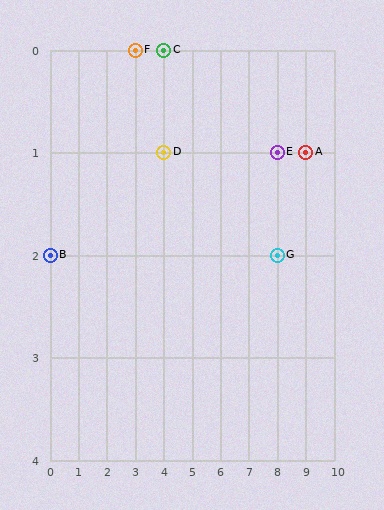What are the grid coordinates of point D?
Point D is at grid coordinates (4, 1).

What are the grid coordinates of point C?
Point C is at grid coordinates (4, 0).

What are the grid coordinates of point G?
Point G is at grid coordinates (8, 2).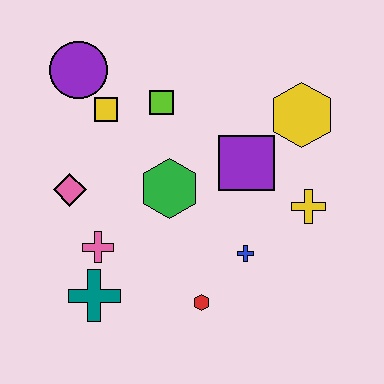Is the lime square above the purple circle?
No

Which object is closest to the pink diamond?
The pink cross is closest to the pink diamond.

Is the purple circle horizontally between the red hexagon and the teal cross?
No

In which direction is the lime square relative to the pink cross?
The lime square is above the pink cross.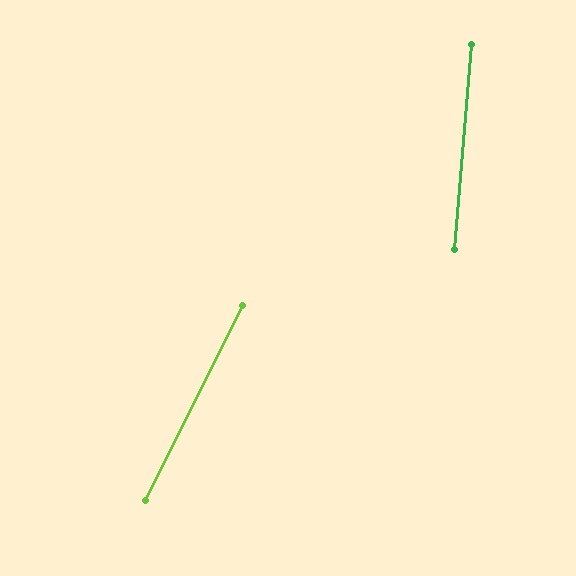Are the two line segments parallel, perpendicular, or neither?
Neither parallel nor perpendicular — they differ by about 22°.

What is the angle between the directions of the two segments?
Approximately 22 degrees.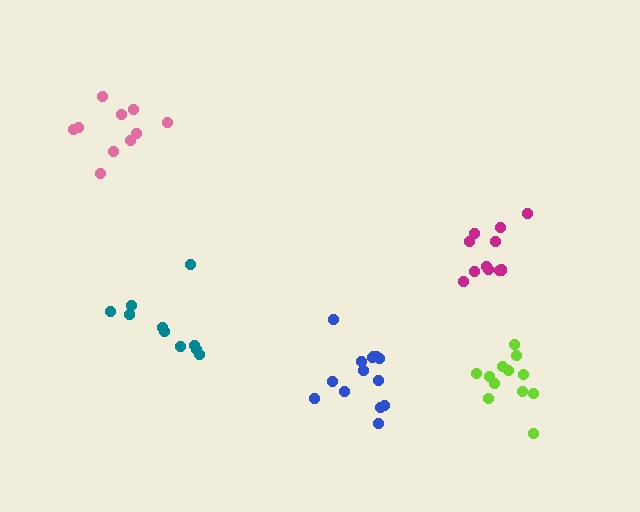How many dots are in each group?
Group 1: 14 dots, Group 2: 10 dots, Group 3: 12 dots, Group 4: 10 dots, Group 5: 12 dots (58 total).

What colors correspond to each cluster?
The clusters are colored: blue, pink, lime, teal, magenta.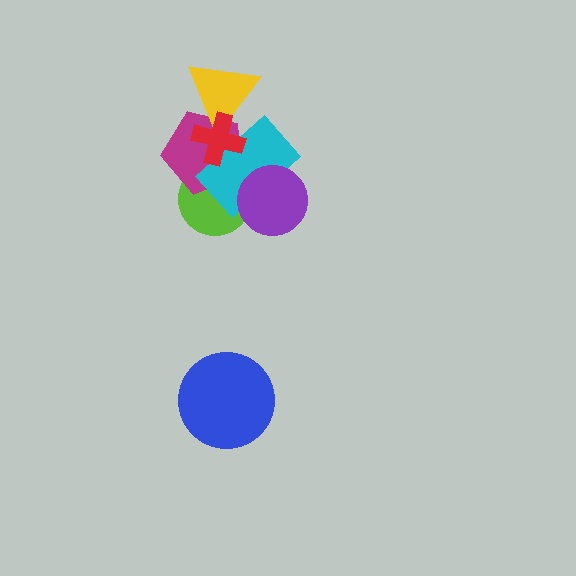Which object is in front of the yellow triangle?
The red cross is in front of the yellow triangle.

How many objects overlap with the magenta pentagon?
4 objects overlap with the magenta pentagon.